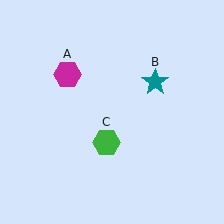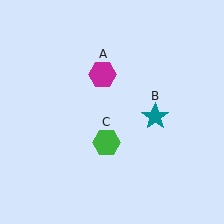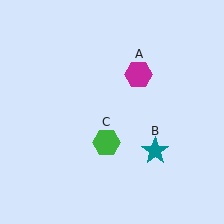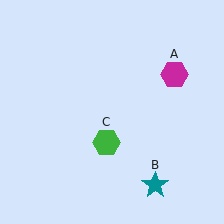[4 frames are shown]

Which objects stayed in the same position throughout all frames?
Green hexagon (object C) remained stationary.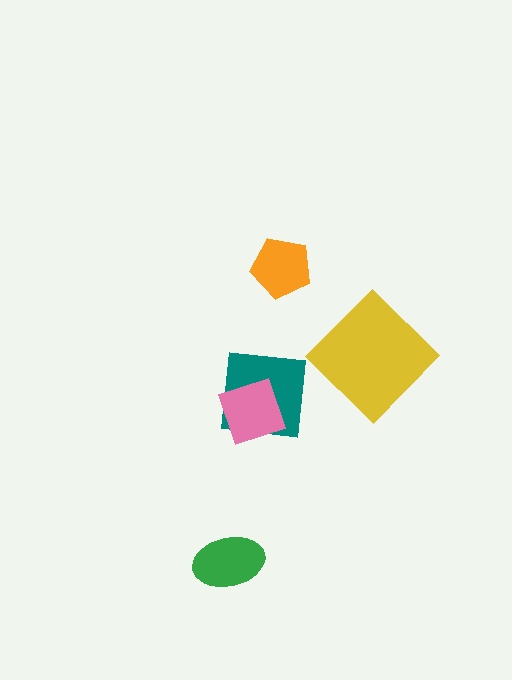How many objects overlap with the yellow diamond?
0 objects overlap with the yellow diamond.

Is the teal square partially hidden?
Yes, it is partially covered by another shape.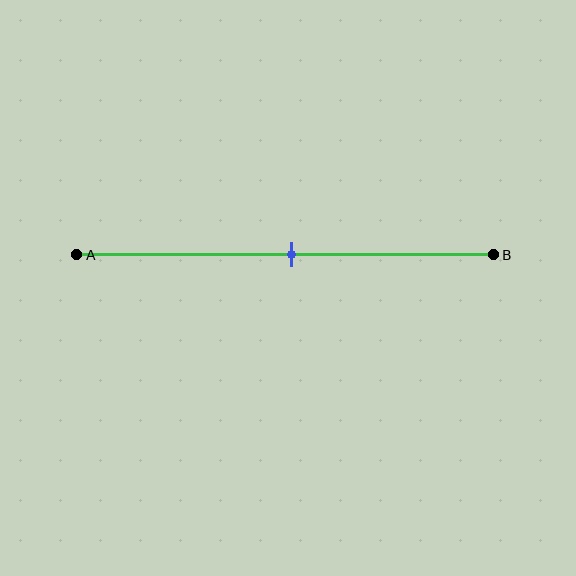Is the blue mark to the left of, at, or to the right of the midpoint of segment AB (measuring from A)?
The blue mark is approximately at the midpoint of segment AB.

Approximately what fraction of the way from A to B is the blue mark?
The blue mark is approximately 50% of the way from A to B.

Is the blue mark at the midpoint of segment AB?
Yes, the mark is approximately at the midpoint.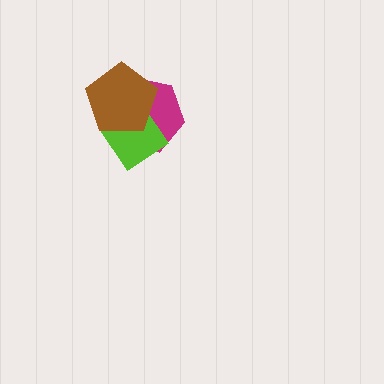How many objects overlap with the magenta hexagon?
2 objects overlap with the magenta hexagon.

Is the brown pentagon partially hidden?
No, no other shape covers it.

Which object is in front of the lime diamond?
The brown pentagon is in front of the lime diamond.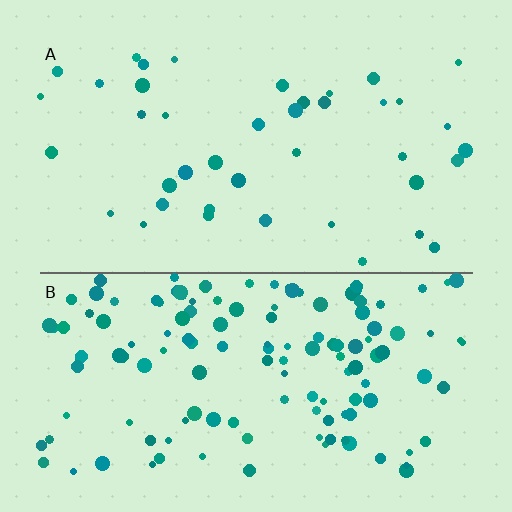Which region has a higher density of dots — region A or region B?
B (the bottom).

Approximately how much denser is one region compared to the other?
Approximately 3.4× — region B over region A.